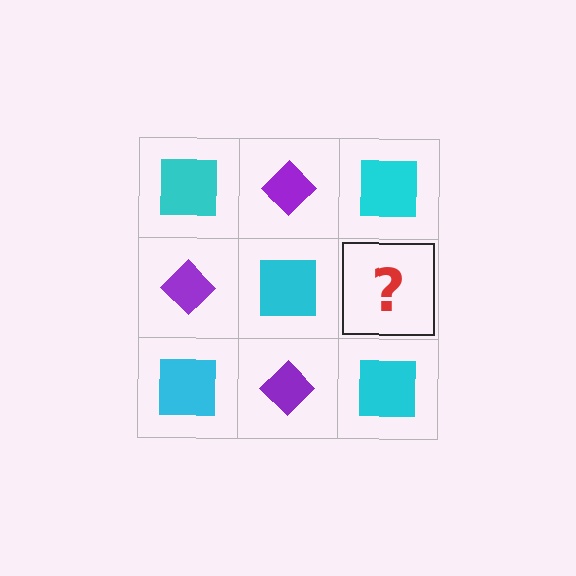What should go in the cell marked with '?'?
The missing cell should contain a purple diamond.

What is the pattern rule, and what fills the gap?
The rule is that it alternates cyan square and purple diamond in a checkerboard pattern. The gap should be filled with a purple diamond.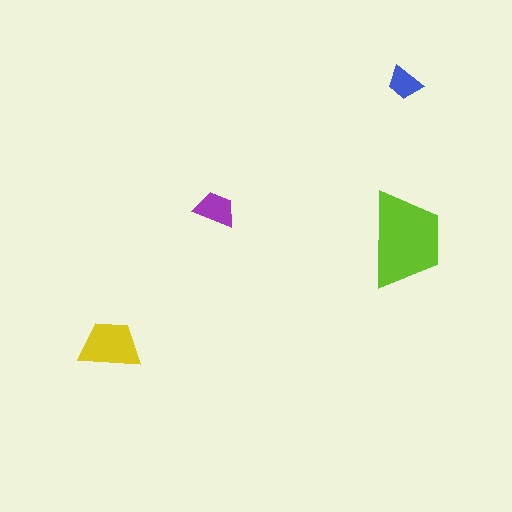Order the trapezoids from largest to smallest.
the lime one, the yellow one, the purple one, the blue one.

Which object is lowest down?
The yellow trapezoid is bottommost.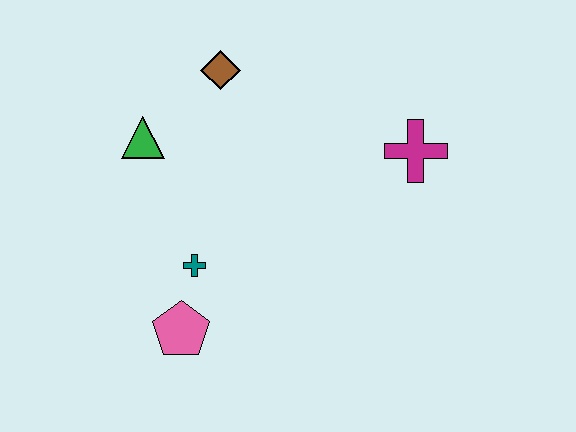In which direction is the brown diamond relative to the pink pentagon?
The brown diamond is above the pink pentagon.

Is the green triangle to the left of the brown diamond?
Yes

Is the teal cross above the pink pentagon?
Yes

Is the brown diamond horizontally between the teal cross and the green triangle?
No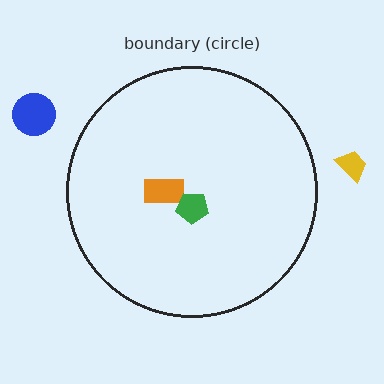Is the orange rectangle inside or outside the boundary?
Inside.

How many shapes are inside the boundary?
2 inside, 2 outside.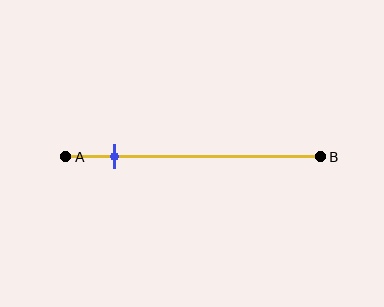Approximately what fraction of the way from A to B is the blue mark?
The blue mark is approximately 20% of the way from A to B.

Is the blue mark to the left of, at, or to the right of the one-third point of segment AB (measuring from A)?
The blue mark is to the left of the one-third point of segment AB.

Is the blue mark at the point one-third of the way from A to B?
No, the mark is at about 20% from A, not at the 33% one-third point.